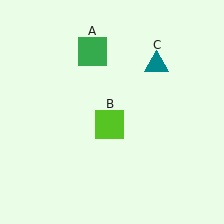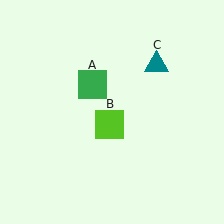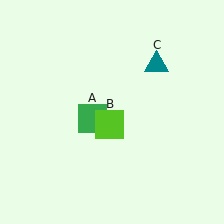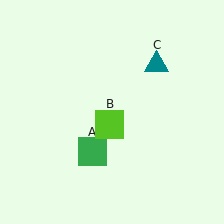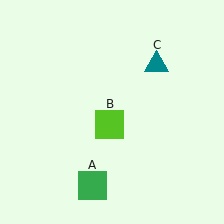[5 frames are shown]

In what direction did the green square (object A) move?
The green square (object A) moved down.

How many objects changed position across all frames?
1 object changed position: green square (object A).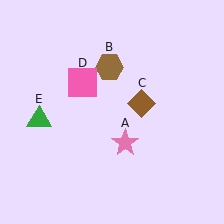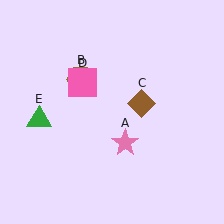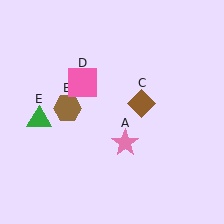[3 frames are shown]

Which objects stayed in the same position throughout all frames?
Pink star (object A) and brown diamond (object C) and pink square (object D) and green triangle (object E) remained stationary.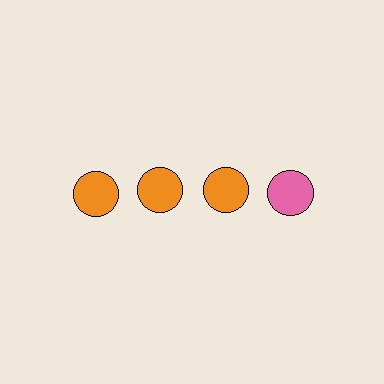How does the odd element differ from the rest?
It has a different color: pink instead of orange.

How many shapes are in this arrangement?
There are 4 shapes arranged in a grid pattern.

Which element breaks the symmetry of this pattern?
The pink circle in the top row, second from right column breaks the symmetry. All other shapes are orange circles.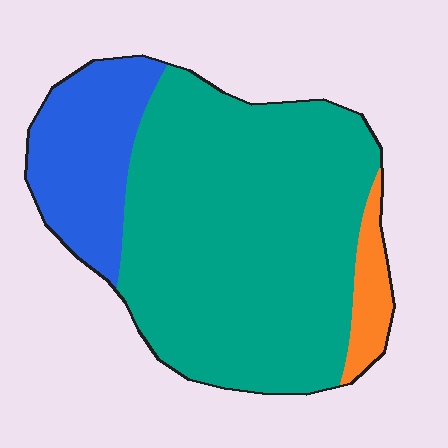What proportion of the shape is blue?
Blue takes up about one fifth (1/5) of the shape.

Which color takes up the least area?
Orange, at roughly 5%.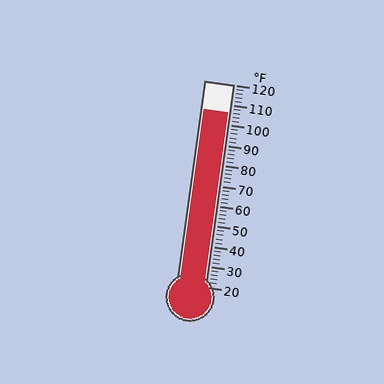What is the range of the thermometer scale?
The thermometer scale ranges from 20°F to 120°F.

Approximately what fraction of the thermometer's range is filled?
The thermometer is filled to approximately 85% of its range.